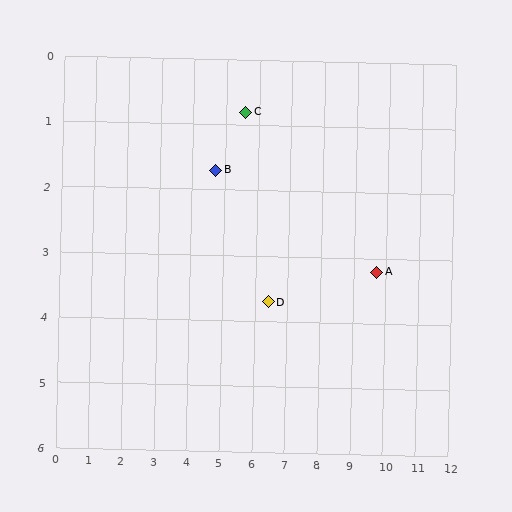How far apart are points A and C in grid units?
Points A and C are about 4.8 grid units apart.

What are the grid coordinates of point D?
Point D is at approximately (6.4, 3.7).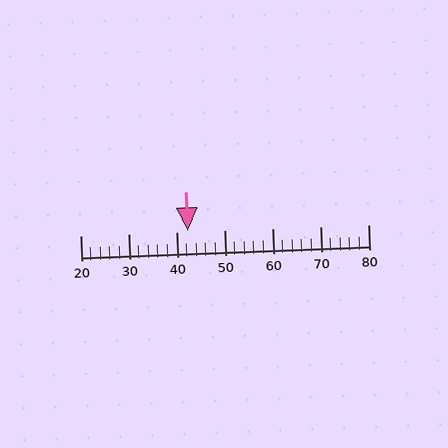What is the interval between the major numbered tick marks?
The major tick marks are spaced 10 units apart.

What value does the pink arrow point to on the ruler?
The pink arrow points to approximately 42.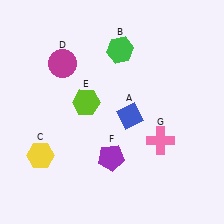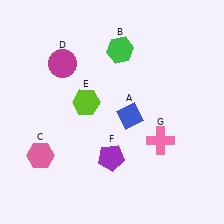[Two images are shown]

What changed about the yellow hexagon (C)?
In Image 1, C is yellow. In Image 2, it changed to pink.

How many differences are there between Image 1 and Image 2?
There is 1 difference between the two images.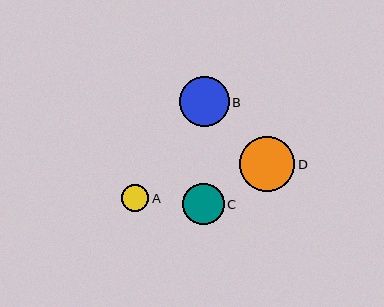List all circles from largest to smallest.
From largest to smallest: D, B, C, A.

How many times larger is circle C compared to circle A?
Circle C is approximately 1.5 times the size of circle A.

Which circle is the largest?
Circle D is the largest with a size of approximately 55 pixels.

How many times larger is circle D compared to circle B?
Circle D is approximately 1.1 times the size of circle B.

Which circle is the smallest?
Circle A is the smallest with a size of approximately 27 pixels.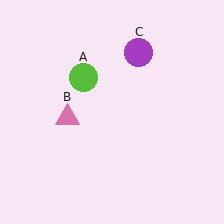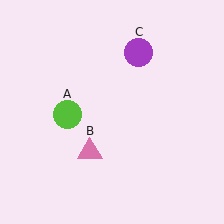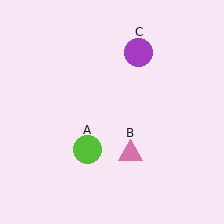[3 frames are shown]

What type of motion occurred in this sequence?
The lime circle (object A), pink triangle (object B) rotated counterclockwise around the center of the scene.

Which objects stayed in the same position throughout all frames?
Purple circle (object C) remained stationary.